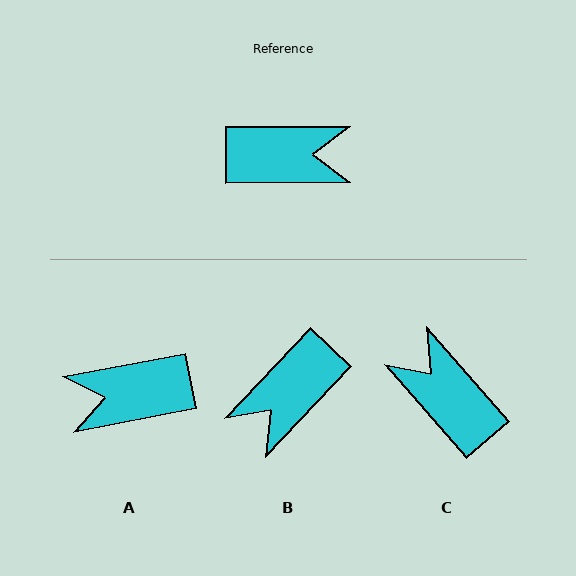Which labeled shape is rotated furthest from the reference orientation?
A, about 169 degrees away.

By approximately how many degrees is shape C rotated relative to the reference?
Approximately 131 degrees counter-clockwise.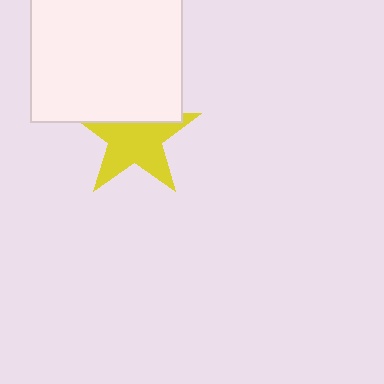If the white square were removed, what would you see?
You would see the complete yellow star.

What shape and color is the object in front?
The object in front is a white square.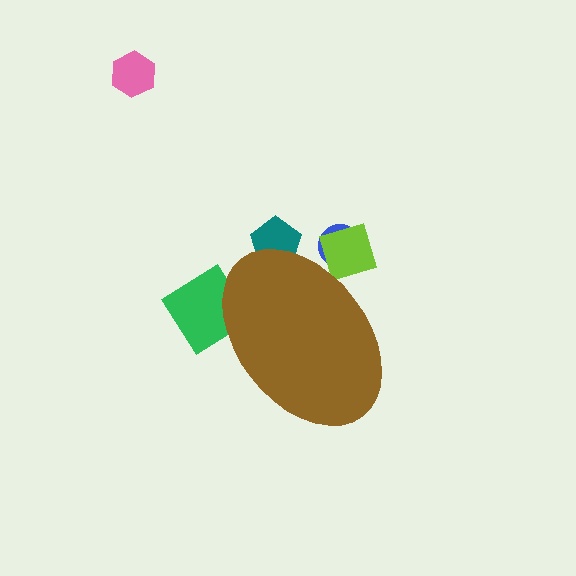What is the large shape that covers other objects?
A brown ellipse.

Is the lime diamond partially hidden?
Yes, the lime diamond is partially hidden behind the brown ellipse.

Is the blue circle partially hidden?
Yes, the blue circle is partially hidden behind the brown ellipse.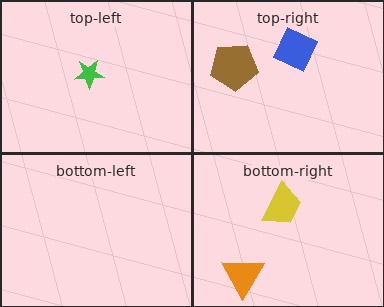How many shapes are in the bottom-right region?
2.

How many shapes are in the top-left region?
1.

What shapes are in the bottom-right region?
The yellow trapezoid, the orange triangle.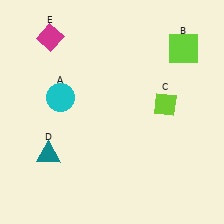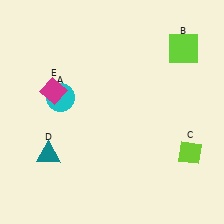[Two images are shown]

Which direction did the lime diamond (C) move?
The lime diamond (C) moved down.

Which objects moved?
The objects that moved are: the lime diamond (C), the magenta diamond (E).